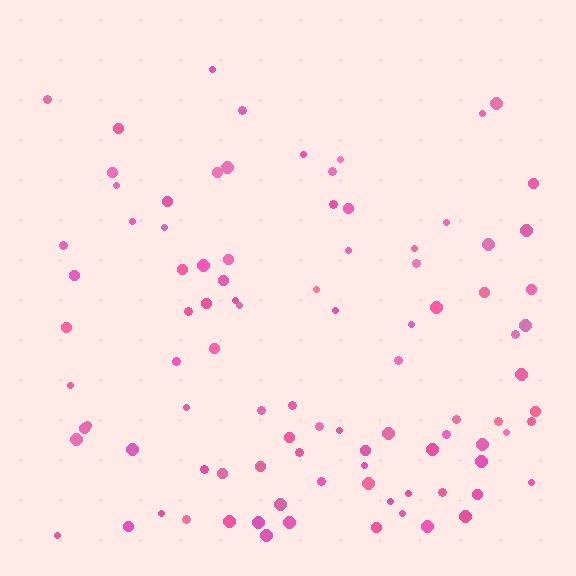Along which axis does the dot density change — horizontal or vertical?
Vertical.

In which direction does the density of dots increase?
From top to bottom, with the bottom side densest.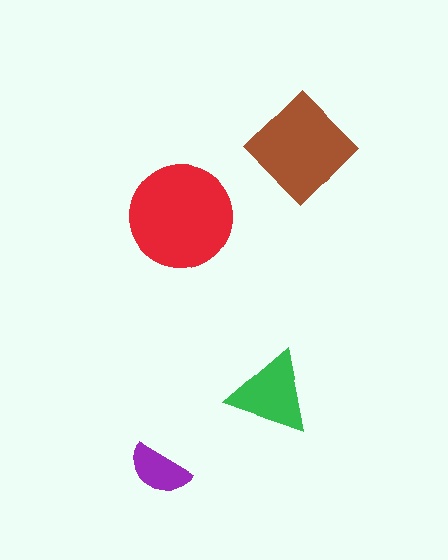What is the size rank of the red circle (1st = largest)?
1st.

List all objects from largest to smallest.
The red circle, the brown diamond, the green triangle, the purple semicircle.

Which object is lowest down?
The purple semicircle is bottommost.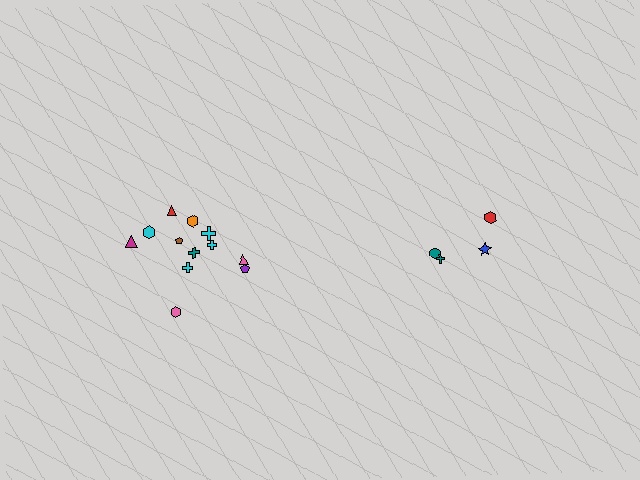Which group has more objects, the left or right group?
The left group.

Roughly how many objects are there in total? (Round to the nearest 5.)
Roughly 15 objects in total.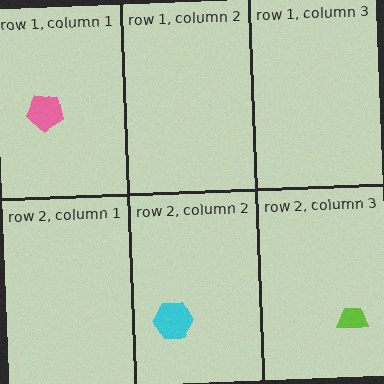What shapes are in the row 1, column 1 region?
The pink pentagon.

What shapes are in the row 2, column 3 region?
The lime trapezoid.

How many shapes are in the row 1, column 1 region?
1.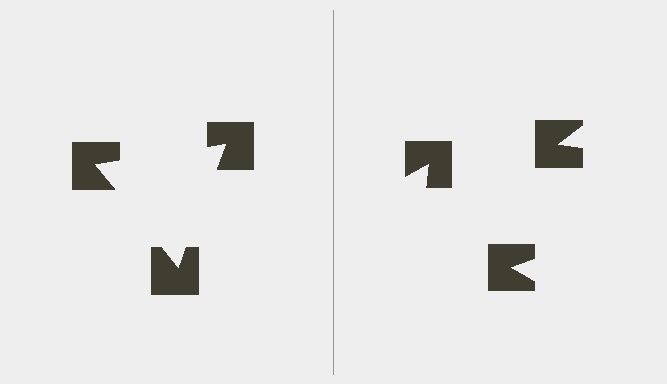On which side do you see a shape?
An illusory triangle appears on the left side. On the right side the wedge cuts are rotated, so no coherent shape forms.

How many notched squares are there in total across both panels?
6 — 3 on each side.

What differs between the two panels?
The notched squares are positioned identically on both sides; only the wedge orientations differ. On the left they align to a triangle; on the right they are misaligned.